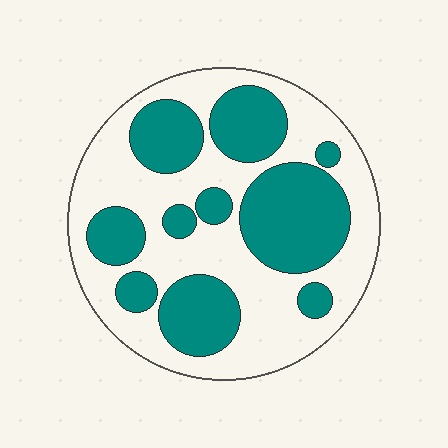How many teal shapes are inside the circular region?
10.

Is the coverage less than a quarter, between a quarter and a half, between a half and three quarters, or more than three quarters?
Between a quarter and a half.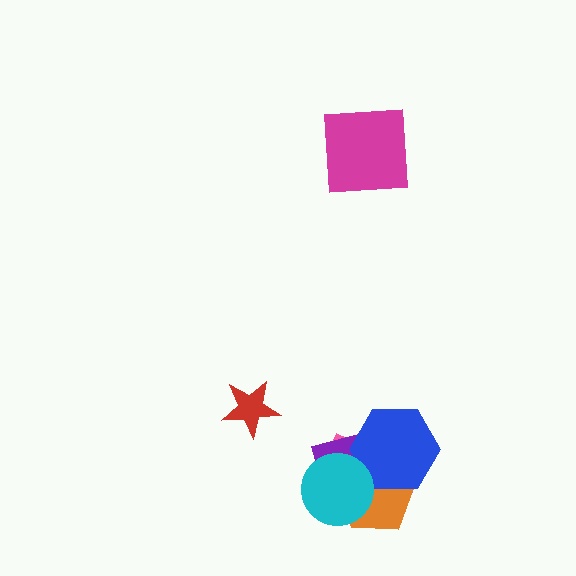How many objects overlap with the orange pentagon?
4 objects overlap with the orange pentagon.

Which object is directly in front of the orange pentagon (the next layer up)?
The blue hexagon is directly in front of the orange pentagon.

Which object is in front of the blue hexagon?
The cyan circle is in front of the blue hexagon.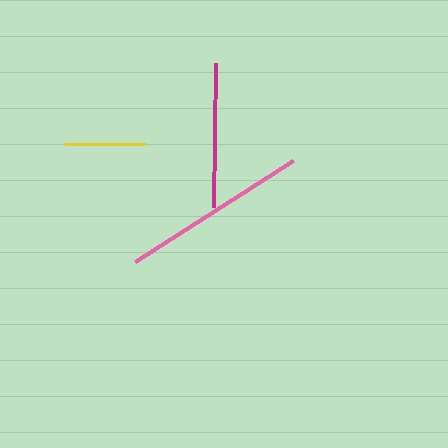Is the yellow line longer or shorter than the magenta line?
The magenta line is longer than the yellow line.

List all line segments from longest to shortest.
From longest to shortest: pink, magenta, yellow.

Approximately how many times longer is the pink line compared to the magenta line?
The pink line is approximately 1.3 times the length of the magenta line.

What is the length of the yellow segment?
The yellow segment is approximately 79 pixels long.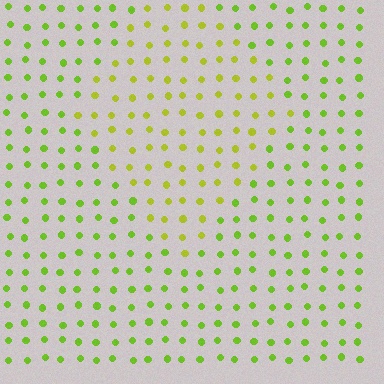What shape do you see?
I see a diamond.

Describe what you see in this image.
The image is filled with small lime elements in a uniform arrangement. A diamond-shaped region is visible where the elements are tinted to a slightly different hue, forming a subtle color boundary.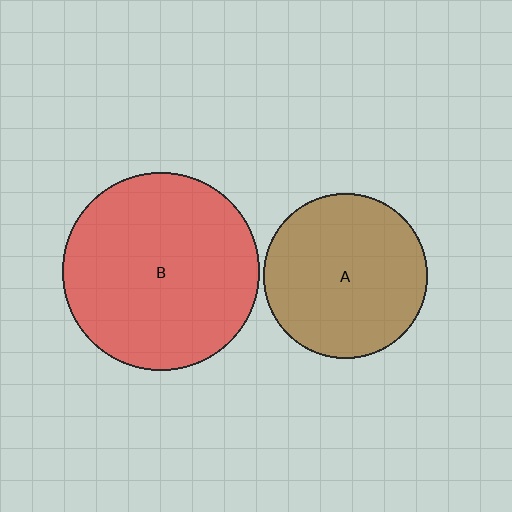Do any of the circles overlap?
No, none of the circles overlap.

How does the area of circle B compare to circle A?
Approximately 1.4 times.